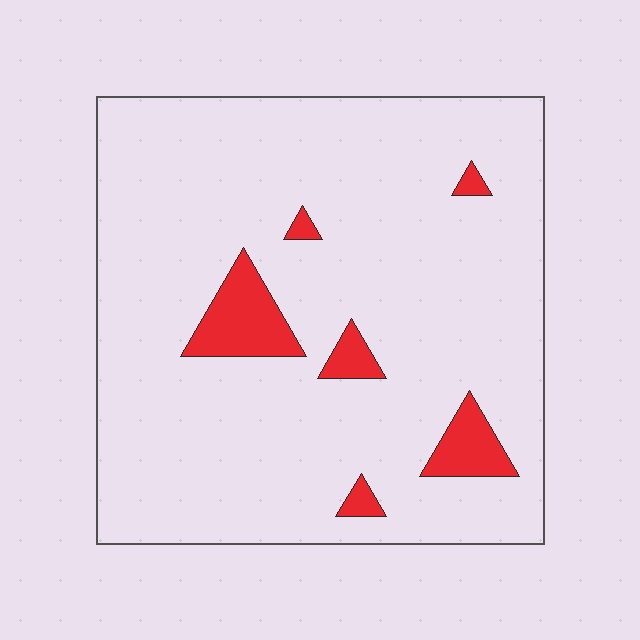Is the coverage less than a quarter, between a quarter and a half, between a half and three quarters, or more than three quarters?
Less than a quarter.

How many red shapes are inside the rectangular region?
6.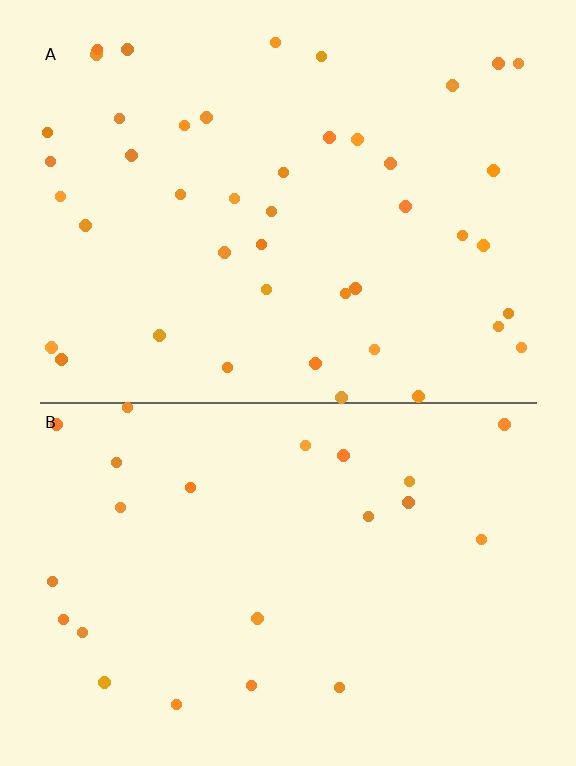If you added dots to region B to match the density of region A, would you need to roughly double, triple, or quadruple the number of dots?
Approximately double.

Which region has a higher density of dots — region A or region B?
A (the top).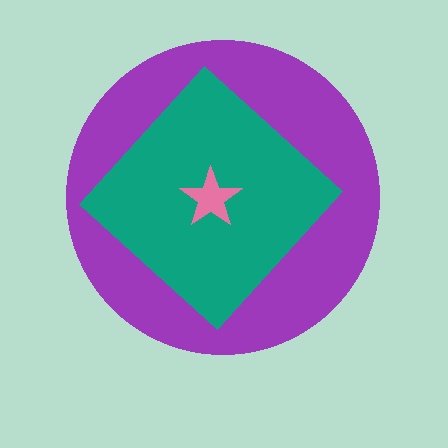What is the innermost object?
The pink star.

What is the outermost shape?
The purple circle.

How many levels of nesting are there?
3.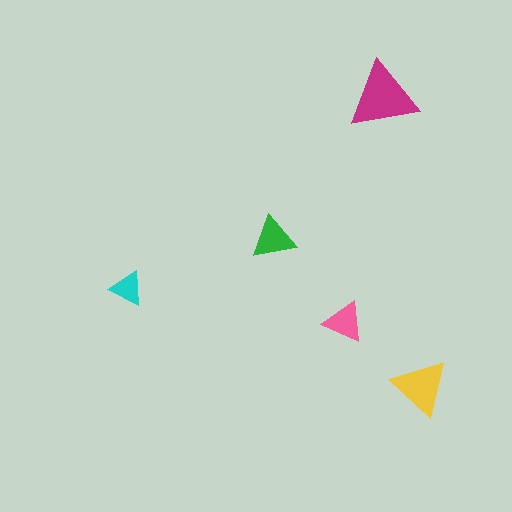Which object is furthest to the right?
The yellow triangle is rightmost.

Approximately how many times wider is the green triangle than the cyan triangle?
About 1.5 times wider.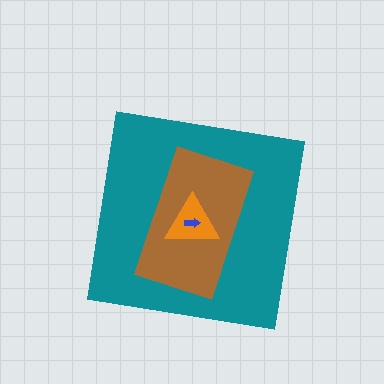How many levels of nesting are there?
4.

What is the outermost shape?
The teal square.